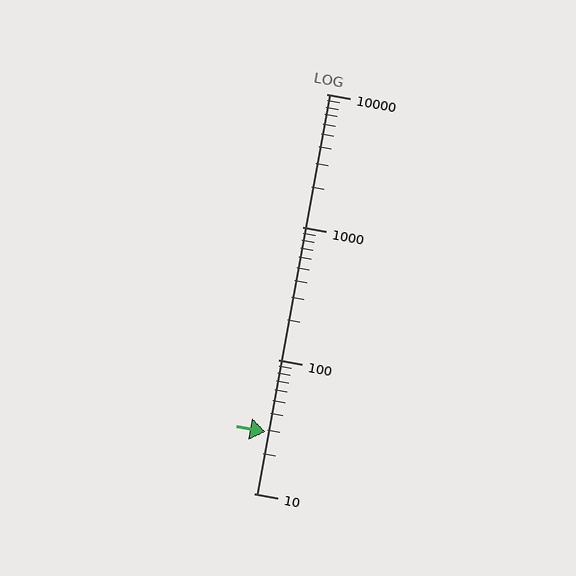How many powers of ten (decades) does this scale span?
The scale spans 3 decades, from 10 to 10000.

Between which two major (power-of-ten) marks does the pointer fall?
The pointer is between 10 and 100.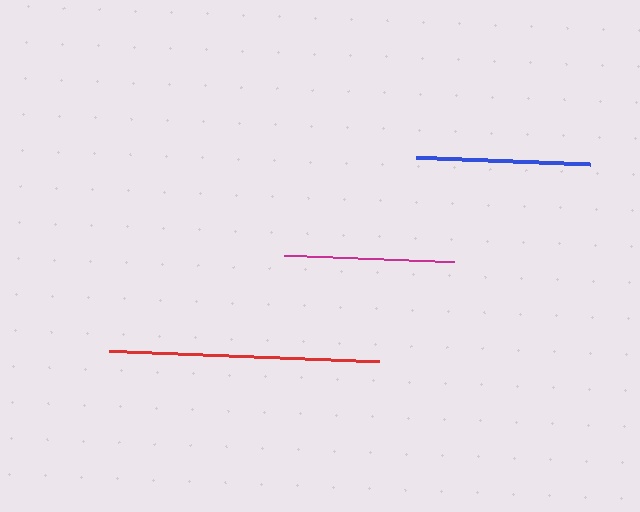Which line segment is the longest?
The red line is the longest at approximately 270 pixels.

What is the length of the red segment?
The red segment is approximately 270 pixels long.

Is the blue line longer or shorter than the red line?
The red line is longer than the blue line.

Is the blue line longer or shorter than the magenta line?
The blue line is longer than the magenta line.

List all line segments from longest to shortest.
From longest to shortest: red, blue, magenta.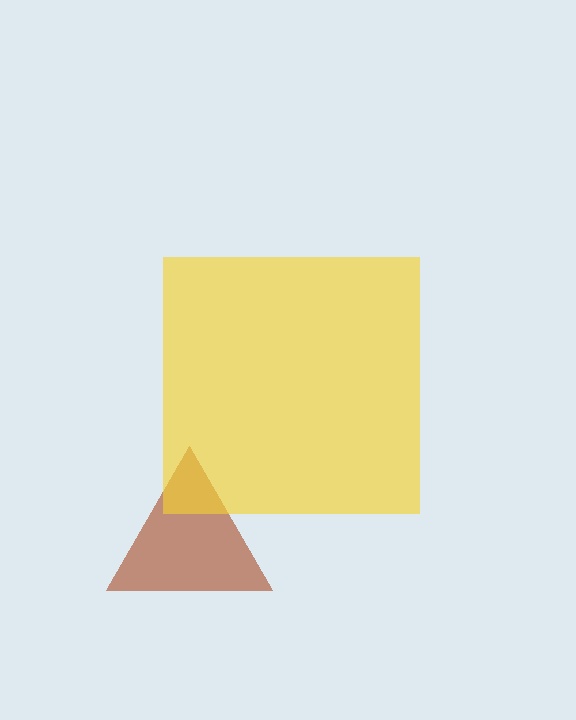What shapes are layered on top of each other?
The layered shapes are: a brown triangle, a yellow square.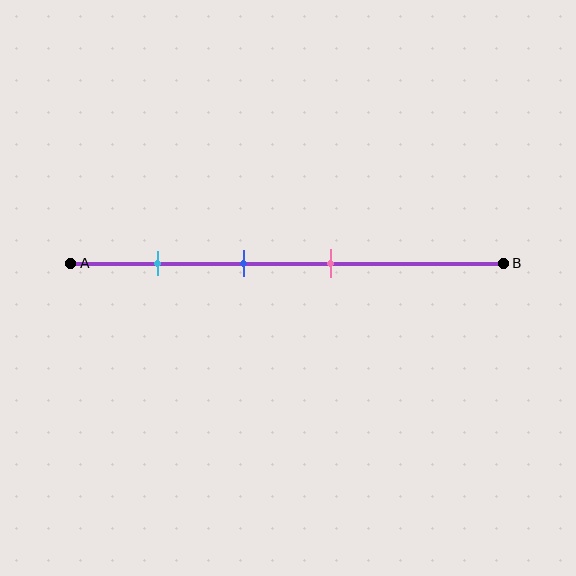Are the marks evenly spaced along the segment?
Yes, the marks are approximately evenly spaced.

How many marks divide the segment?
There are 3 marks dividing the segment.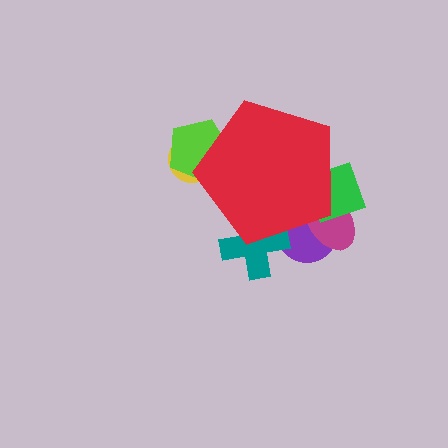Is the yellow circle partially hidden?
Yes, the yellow circle is partially hidden behind the red pentagon.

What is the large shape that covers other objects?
A red pentagon.